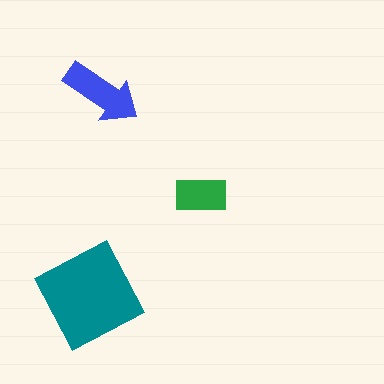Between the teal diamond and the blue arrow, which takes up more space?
The teal diamond.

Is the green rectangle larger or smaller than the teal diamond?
Smaller.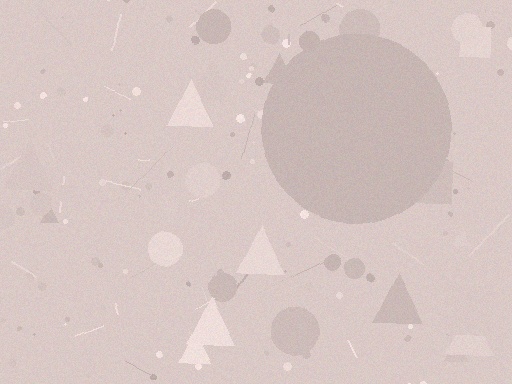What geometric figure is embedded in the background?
A circle is embedded in the background.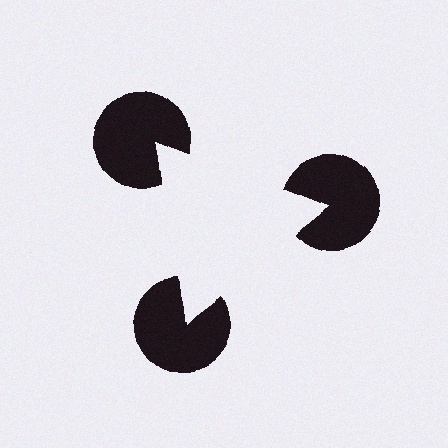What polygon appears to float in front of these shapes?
An illusory triangle — its edges are inferred from the aligned wedge cuts in the pac-man discs, not physically drawn.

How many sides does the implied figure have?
3 sides.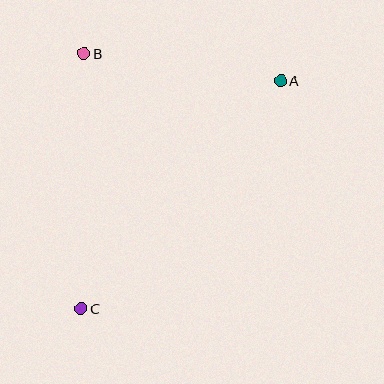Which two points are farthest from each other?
Points A and C are farthest from each other.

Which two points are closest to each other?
Points A and B are closest to each other.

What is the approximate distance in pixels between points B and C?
The distance between B and C is approximately 255 pixels.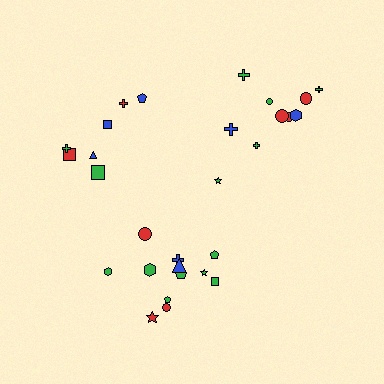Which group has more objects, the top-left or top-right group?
The top-right group.